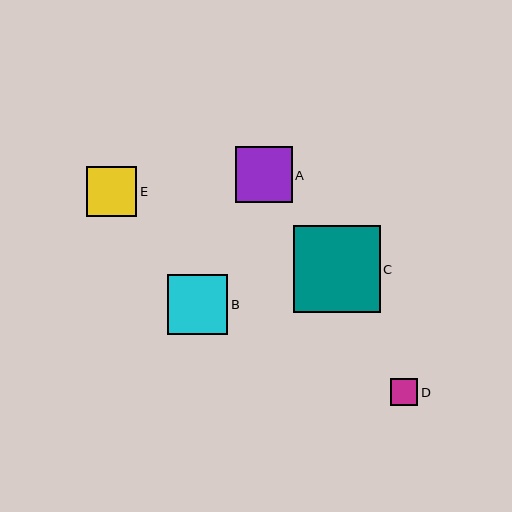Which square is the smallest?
Square D is the smallest with a size of approximately 27 pixels.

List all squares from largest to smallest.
From largest to smallest: C, B, A, E, D.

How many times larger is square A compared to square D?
Square A is approximately 2.1 times the size of square D.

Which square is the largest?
Square C is the largest with a size of approximately 87 pixels.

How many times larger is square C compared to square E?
Square C is approximately 1.7 times the size of square E.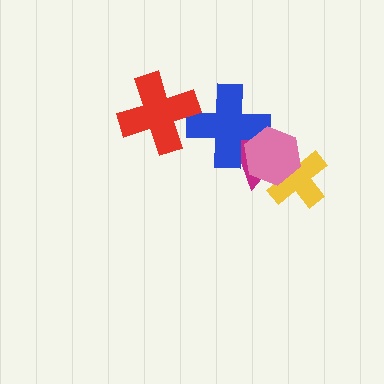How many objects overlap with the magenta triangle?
3 objects overlap with the magenta triangle.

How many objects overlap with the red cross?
1 object overlaps with the red cross.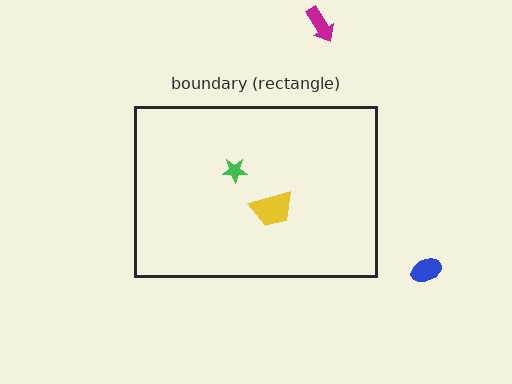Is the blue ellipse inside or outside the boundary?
Outside.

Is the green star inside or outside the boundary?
Inside.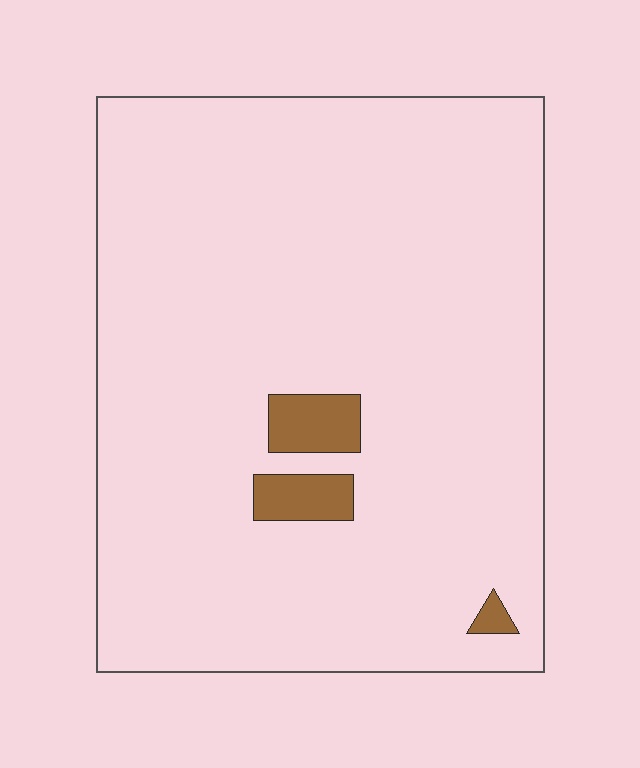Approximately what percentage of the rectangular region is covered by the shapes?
Approximately 5%.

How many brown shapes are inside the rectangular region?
3.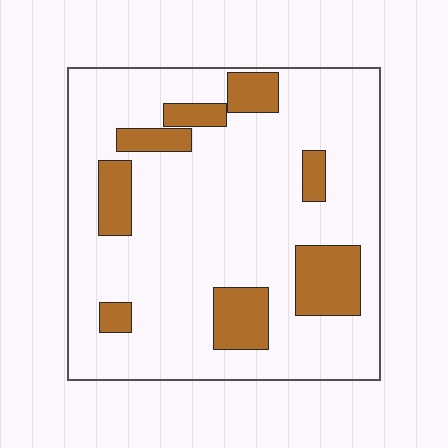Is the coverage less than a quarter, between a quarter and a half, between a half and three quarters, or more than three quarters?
Less than a quarter.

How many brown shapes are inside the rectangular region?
8.